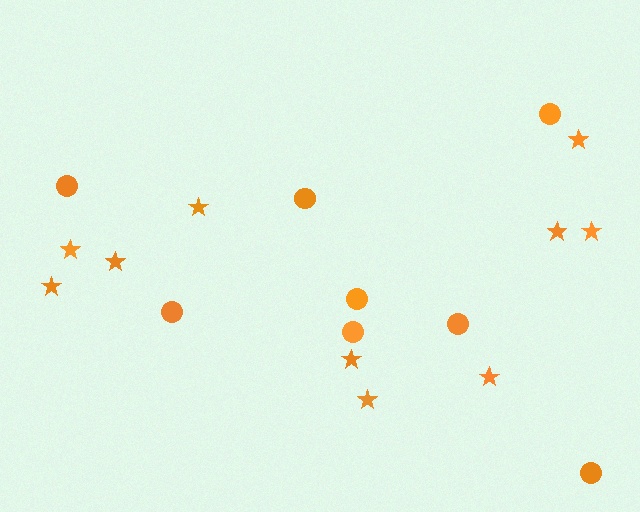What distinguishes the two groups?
There are 2 groups: one group of stars (10) and one group of circles (8).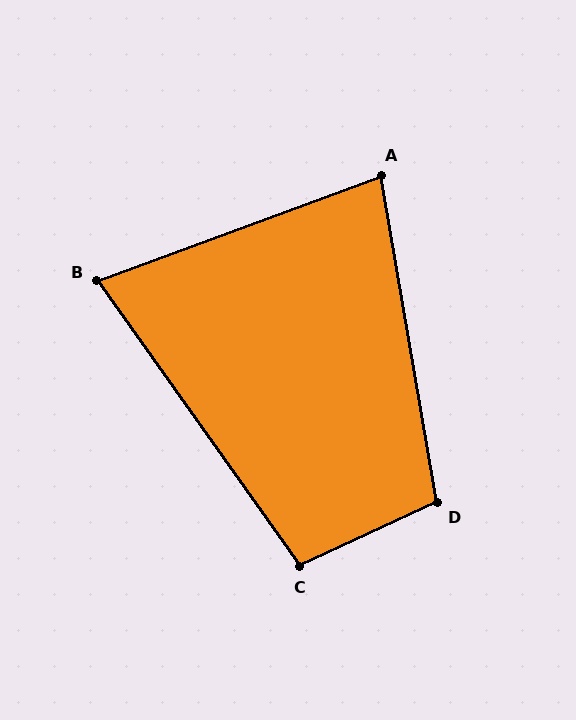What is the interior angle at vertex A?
Approximately 79 degrees (acute).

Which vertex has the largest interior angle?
D, at approximately 105 degrees.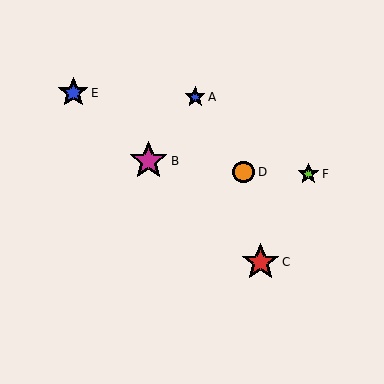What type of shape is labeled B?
Shape B is a magenta star.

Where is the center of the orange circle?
The center of the orange circle is at (244, 172).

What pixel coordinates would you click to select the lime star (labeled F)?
Click at (308, 174) to select the lime star F.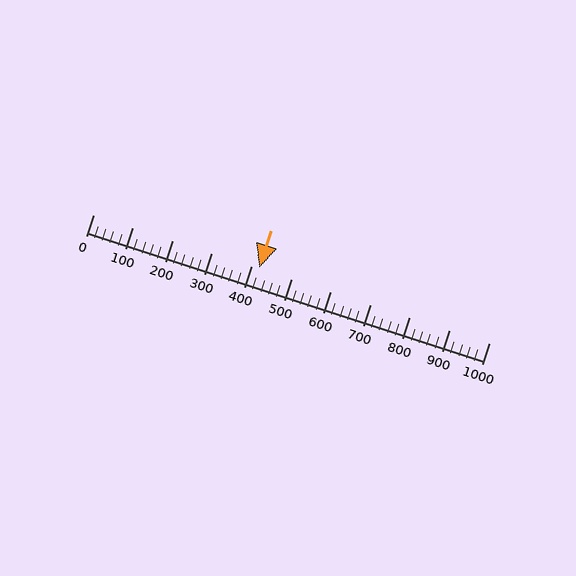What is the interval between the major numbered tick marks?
The major tick marks are spaced 100 units apart.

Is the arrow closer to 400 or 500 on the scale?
The arrow is closer to 400.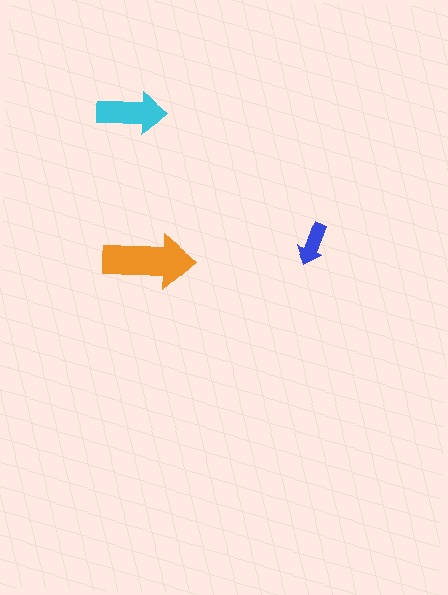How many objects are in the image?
There are 3 objects in the image.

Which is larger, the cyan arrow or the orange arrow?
The orange one.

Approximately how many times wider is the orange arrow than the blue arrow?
About 2 times wider.